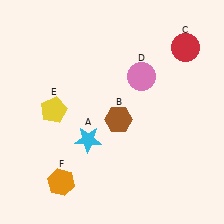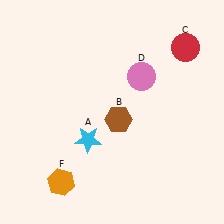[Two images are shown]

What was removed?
The yellow pentagon (E) was removed in Image 2.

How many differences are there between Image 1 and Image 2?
There is 1 difference between the two images.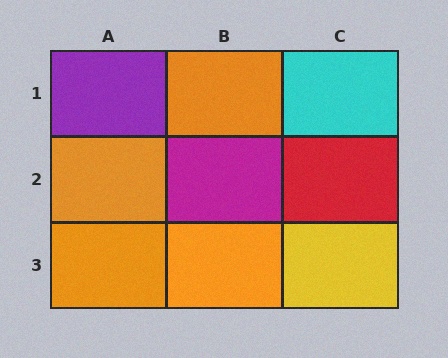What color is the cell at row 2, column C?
Red.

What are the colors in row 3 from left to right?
Orange, orange, yellow.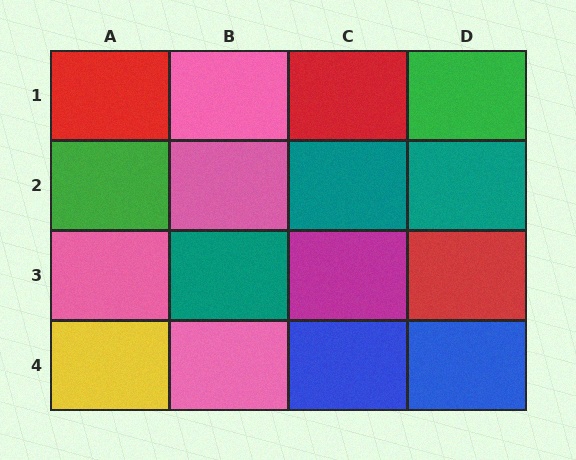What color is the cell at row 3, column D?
Red.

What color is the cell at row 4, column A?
Yellow.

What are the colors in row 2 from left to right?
Green, pink, teal, teal.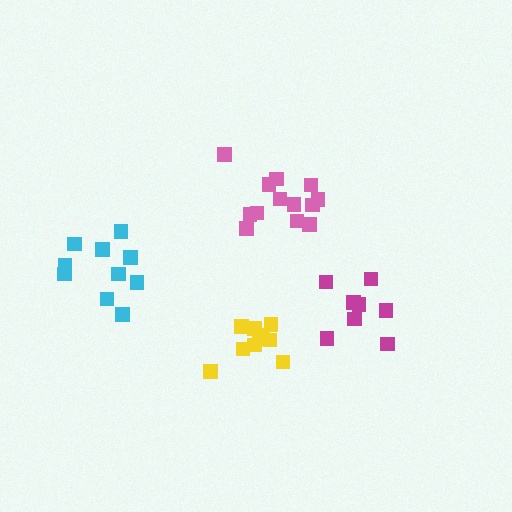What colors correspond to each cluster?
The clusters are colored: pink, yellow, cyan, magenta.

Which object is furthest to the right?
The magenta cluster is rightmost.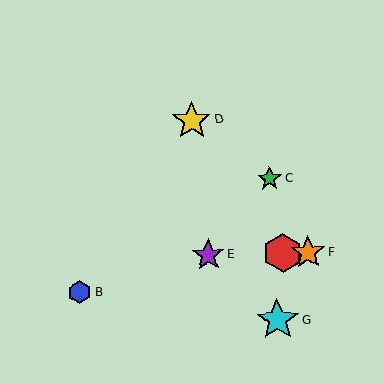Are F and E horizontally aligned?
Yes, both are at y≈253.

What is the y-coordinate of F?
Object F is at y≈253.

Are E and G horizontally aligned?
No, E is at y≈255 and G is at y≈320.